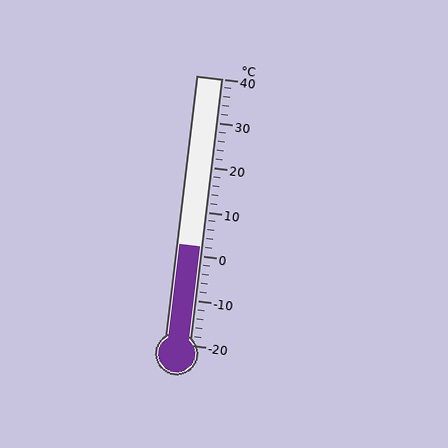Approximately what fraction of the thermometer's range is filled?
The thermometer is filled to approximately 35% of its range.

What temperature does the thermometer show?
The thermometer shows approximately 2°C.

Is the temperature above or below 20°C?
The temperature is below 20°C.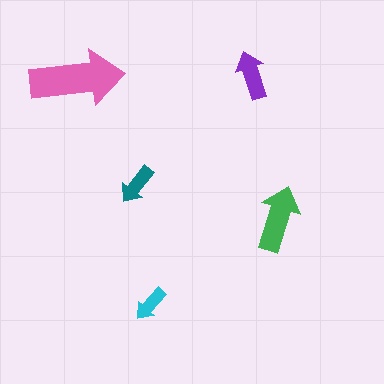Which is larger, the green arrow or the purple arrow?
The green one.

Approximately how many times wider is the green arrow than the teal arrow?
About 1.5 times wider.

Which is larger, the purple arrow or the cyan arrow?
The purple one.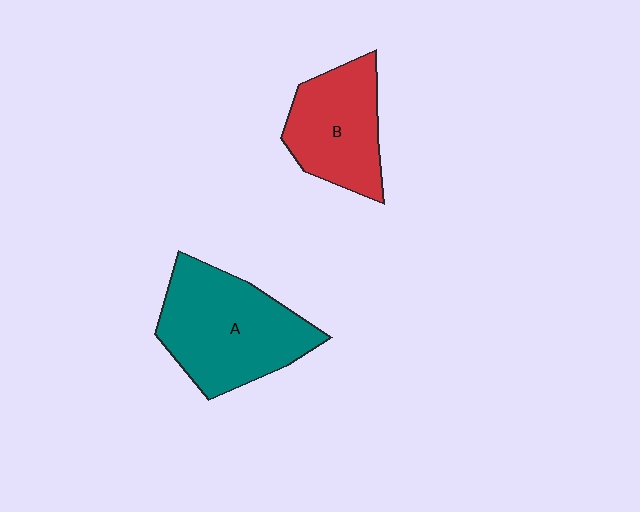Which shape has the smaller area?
Shape B (red).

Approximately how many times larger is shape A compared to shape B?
Approximately 1.4 times.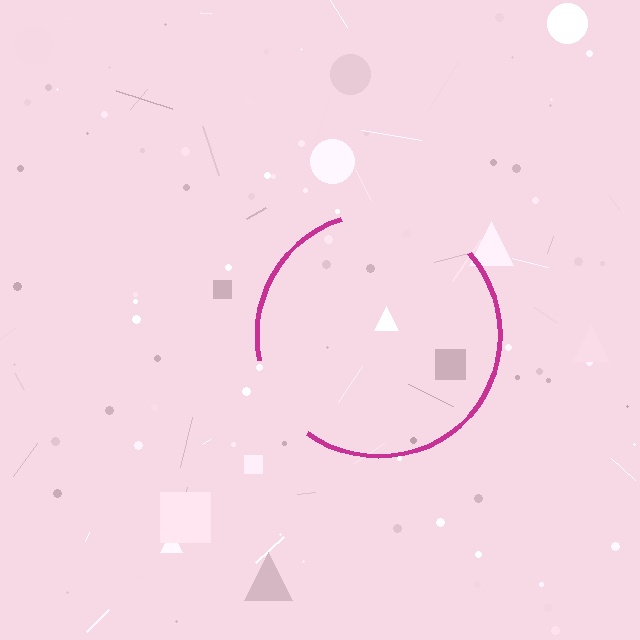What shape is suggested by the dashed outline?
The dashed outline suggests a circle.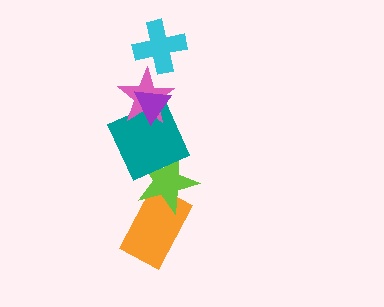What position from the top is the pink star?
The pink star is 3rd from the top.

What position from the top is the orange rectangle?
The orange rectangle is 6th from the top.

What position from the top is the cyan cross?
The cyan cross is 1st from the top.